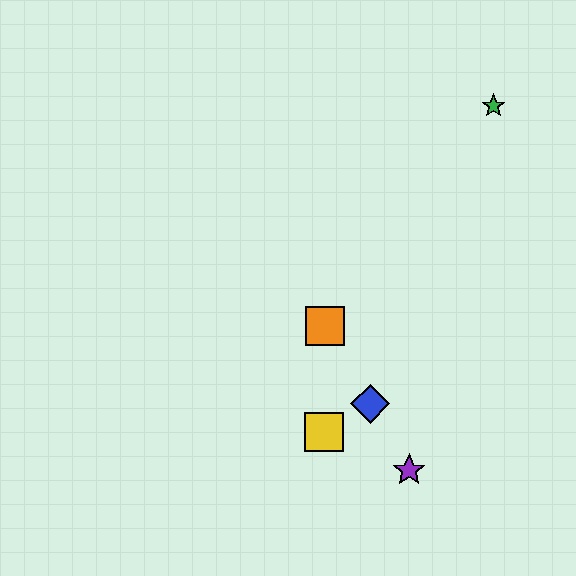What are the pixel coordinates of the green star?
The green star is at (494, 106).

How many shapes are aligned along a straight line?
4 shapes (the red star, the blue diamond, the purple star, the orange square) are aligned along a straight line.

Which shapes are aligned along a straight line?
The red star, the blue diamond, the purple star, the orange square are aligned along a straight line.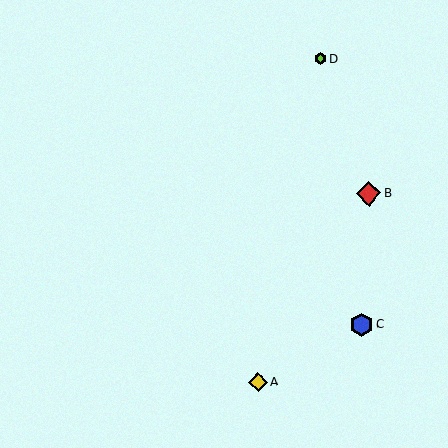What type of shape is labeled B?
Shape B is a red diamond.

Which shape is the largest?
The red diamond (labeled B) is the largest.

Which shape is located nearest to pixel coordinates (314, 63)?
The lime hexagon (labeled D) at (321, 59) is nearest to that location.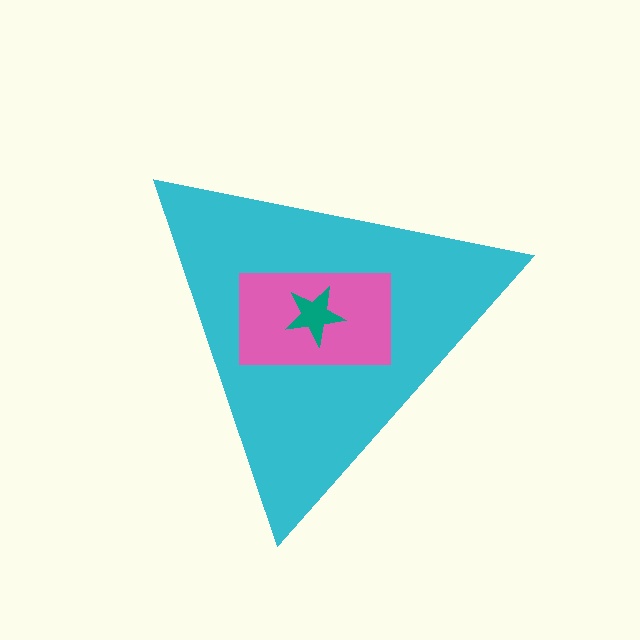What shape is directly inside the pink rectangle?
The teal star.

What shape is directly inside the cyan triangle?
The pink rectangle.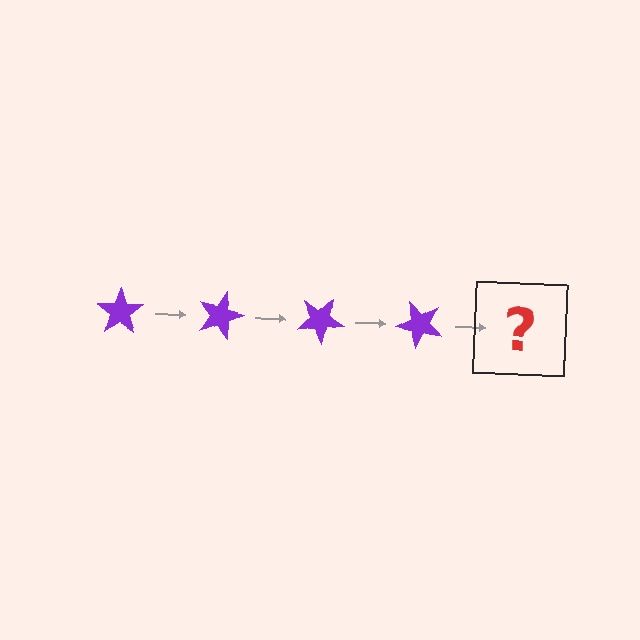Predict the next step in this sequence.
The next step is a purple star rotated 60 degrees.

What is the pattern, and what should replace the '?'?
The pattern is that the star rotates 15 degrees each step. The '?' should be a purple star rotated 60 degrees.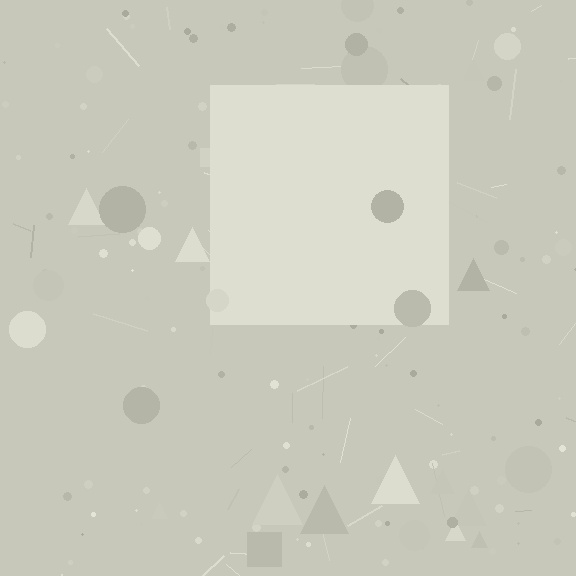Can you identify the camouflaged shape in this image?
The camouflaged shape is a square.